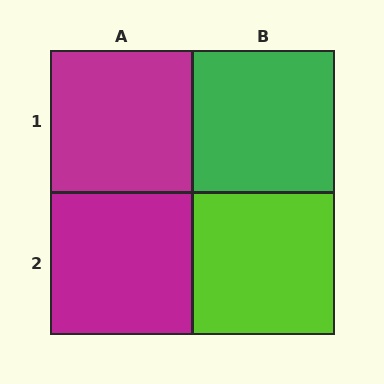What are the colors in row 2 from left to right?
Magenta, lime.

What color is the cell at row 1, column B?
Green.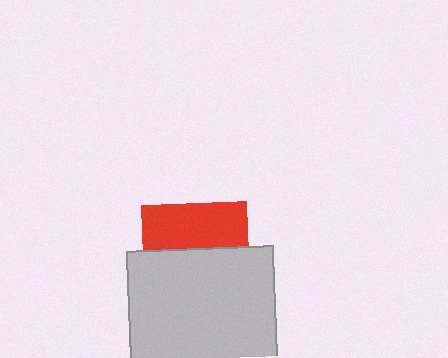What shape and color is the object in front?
The object in front is a light gray square.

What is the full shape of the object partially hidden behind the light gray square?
The partially hidden object is a red square.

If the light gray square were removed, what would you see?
You would see the complete red square.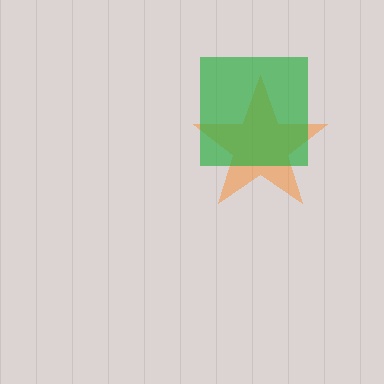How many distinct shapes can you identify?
There are 2 distinct shapes: an orange star, a green square.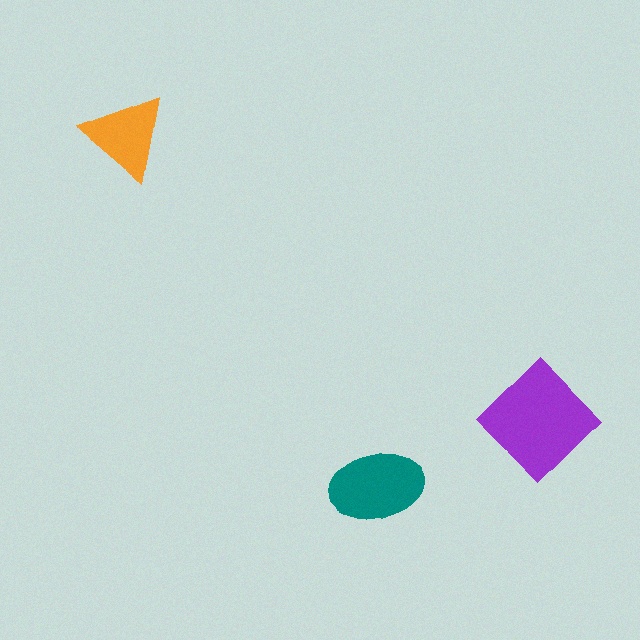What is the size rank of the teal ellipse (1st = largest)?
2nd.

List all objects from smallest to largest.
The orange triangle, the teal ellipse, the purple diamond.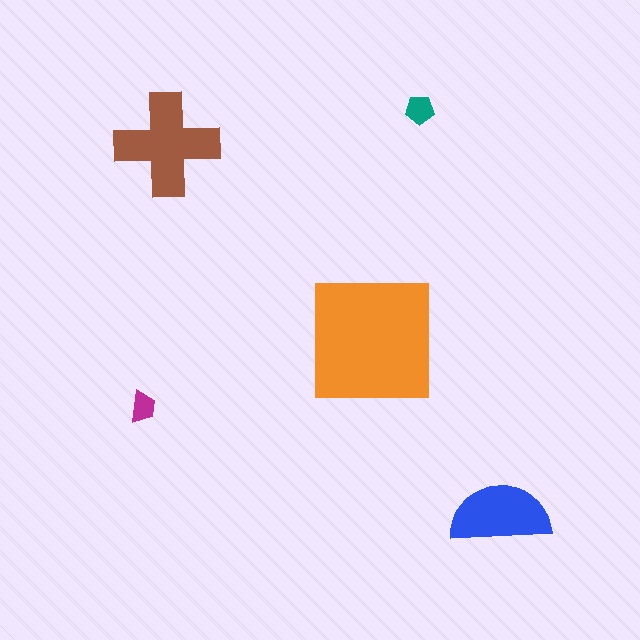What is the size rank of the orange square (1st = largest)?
1st.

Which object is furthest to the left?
The magenta trapezoid is leftmost.